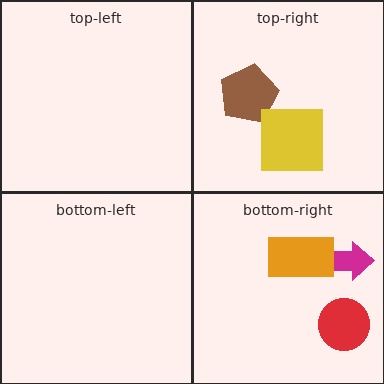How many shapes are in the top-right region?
2.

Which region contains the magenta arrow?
The bottom-right region.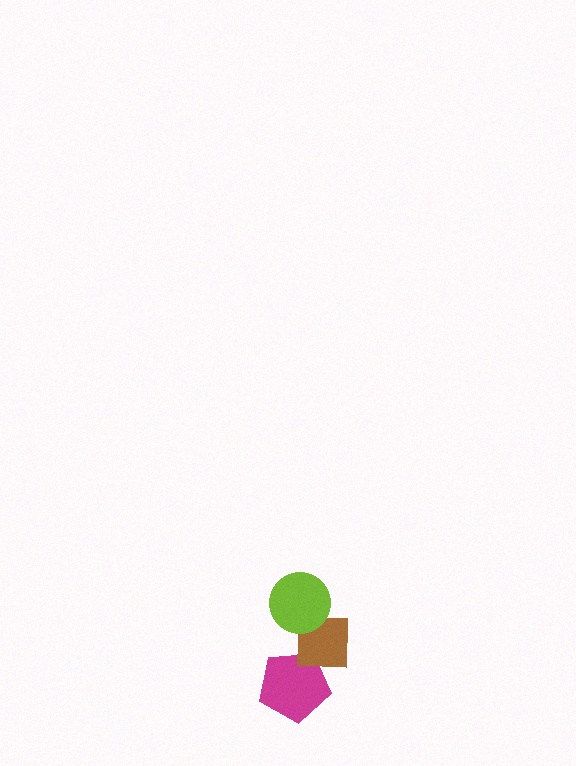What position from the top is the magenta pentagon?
The magenta pentagon is 3rd from the top.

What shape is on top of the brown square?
The lime circle is on top of the brown square.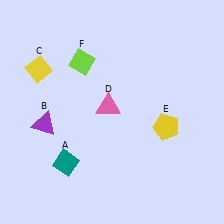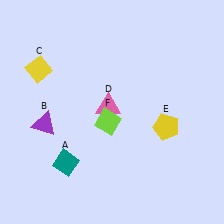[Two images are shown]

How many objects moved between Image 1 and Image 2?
1 object moved between the two images.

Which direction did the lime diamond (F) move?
The lime diamond (F) moved down.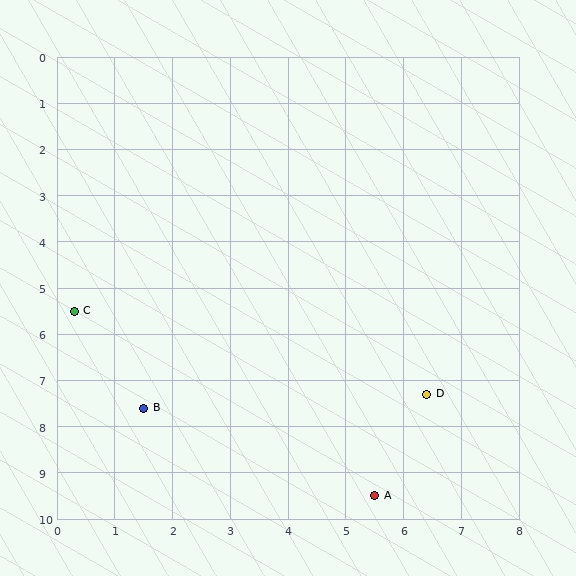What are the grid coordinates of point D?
Point D is at approximately (6.4, 7.3).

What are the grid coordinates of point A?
Point A is at approximately (5.5, 9.5).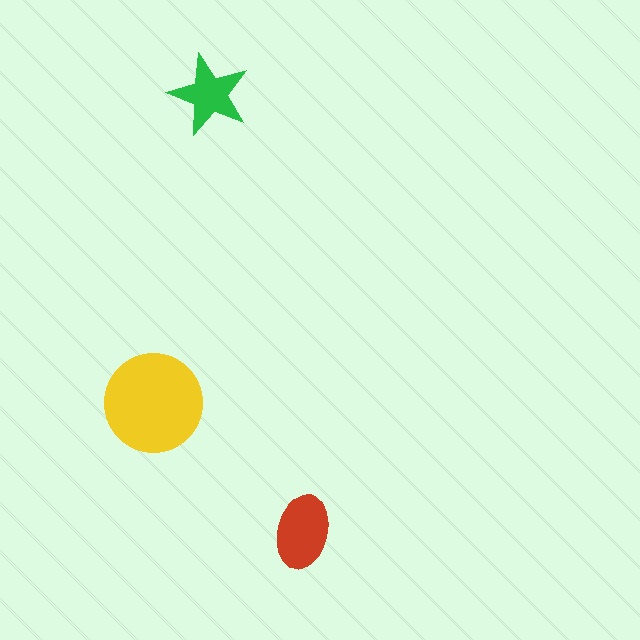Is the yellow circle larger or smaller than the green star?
Larger.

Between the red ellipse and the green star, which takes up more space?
The red ellipse.